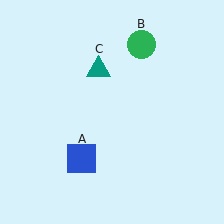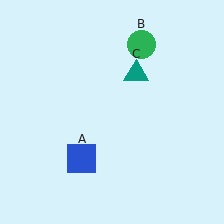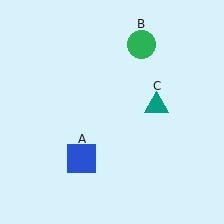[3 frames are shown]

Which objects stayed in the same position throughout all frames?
Blue square (object A) and green circle (object B) remained stationary.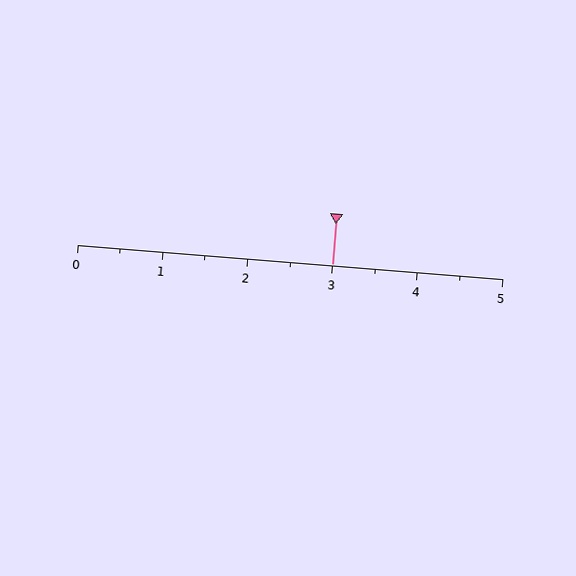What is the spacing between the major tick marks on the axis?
The major ticks are spaced 1 apart.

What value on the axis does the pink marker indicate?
The marker indicates approximately 3.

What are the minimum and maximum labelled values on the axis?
The axis runs from 0 to 5.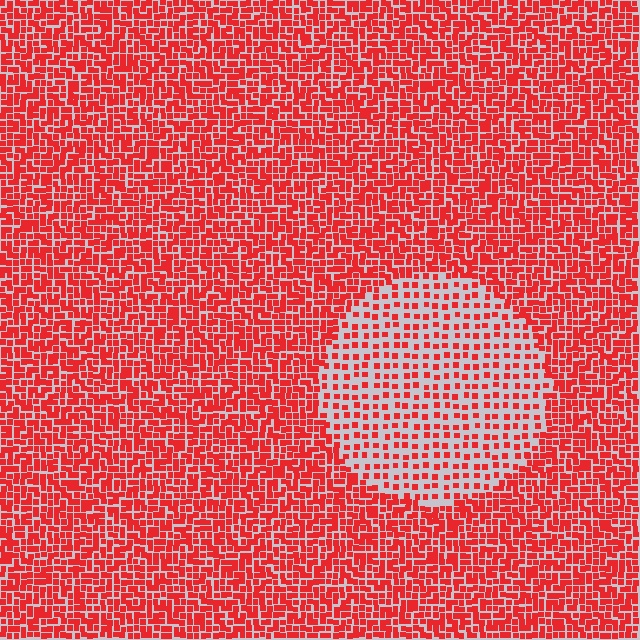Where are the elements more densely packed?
The elements are more densely packed outside the circle boundary.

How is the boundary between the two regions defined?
The boundary is defined by a change in element density (approximately 2.3x ratio). All elements are the same color, size, and shape.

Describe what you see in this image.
The image contains small red elements arranged at two different densities. A circle-shaped region is visible where the elements are less densely packed than the surrounding area.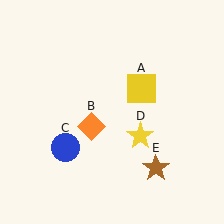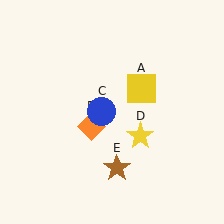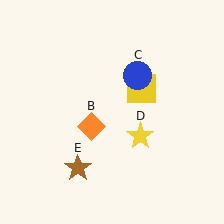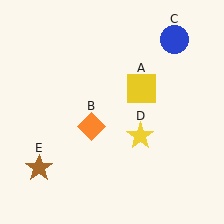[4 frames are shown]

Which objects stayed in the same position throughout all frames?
Yellow square (object A) and orange diamond (object B) and yellow star (object D) remained stationary.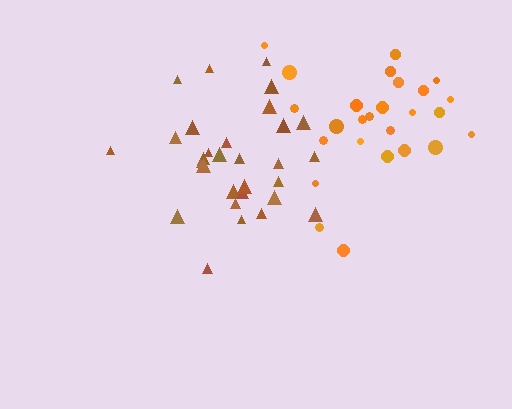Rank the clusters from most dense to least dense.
brown, orange.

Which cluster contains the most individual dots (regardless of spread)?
Brown (30).